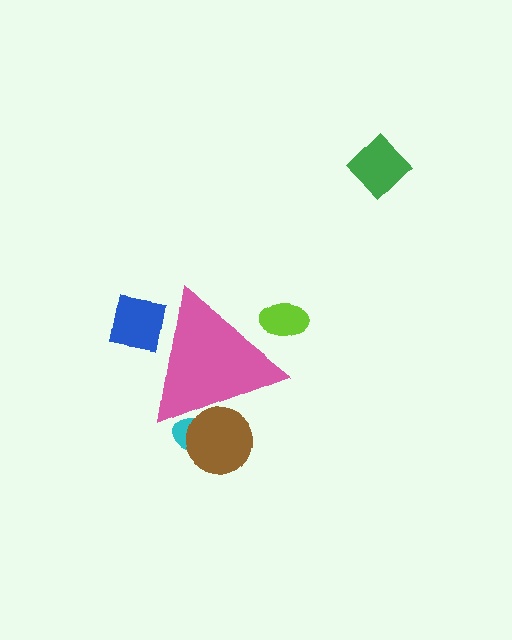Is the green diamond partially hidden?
No, the green diamond is fully visible.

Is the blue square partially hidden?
Yes, the blue square is partially hidden behind the pink triangle.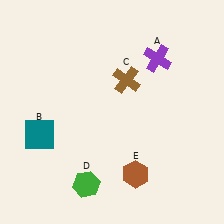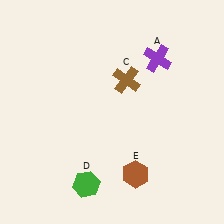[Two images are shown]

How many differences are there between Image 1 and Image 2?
There is 1 difference between the two images.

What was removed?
The teal square (B) was removed in Image 2.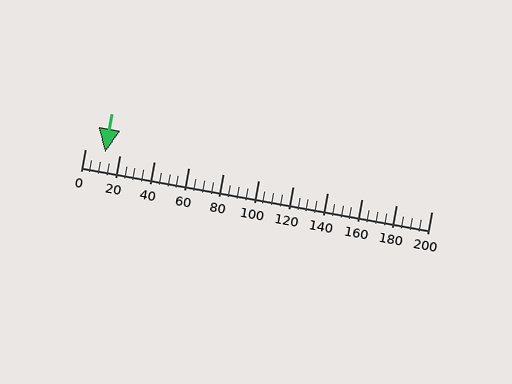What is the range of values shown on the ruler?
The ruler shows values from 0 to 200.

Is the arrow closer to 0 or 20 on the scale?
The arrow is closer to 20.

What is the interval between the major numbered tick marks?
The major tick marks are spaced 20 units apart.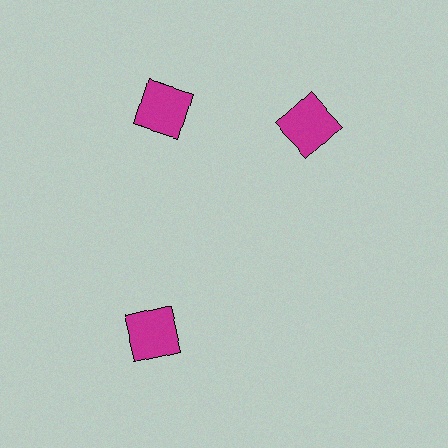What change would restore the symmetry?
The symmetry would be restored by rotating it back into even spacing with its neighbors so that all 3 squares sit at equal angles and equal distance from the center.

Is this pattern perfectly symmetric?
No. The 3 magenta squares are arranged in a ring, but one element near the 3 o'clock position is rotated out of alignment along the ring, breaking the 3-fold rotational symmetry.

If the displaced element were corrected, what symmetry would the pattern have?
It would have 3-fold rotational symmetry — the pattern would map onto itself every 120 degrees.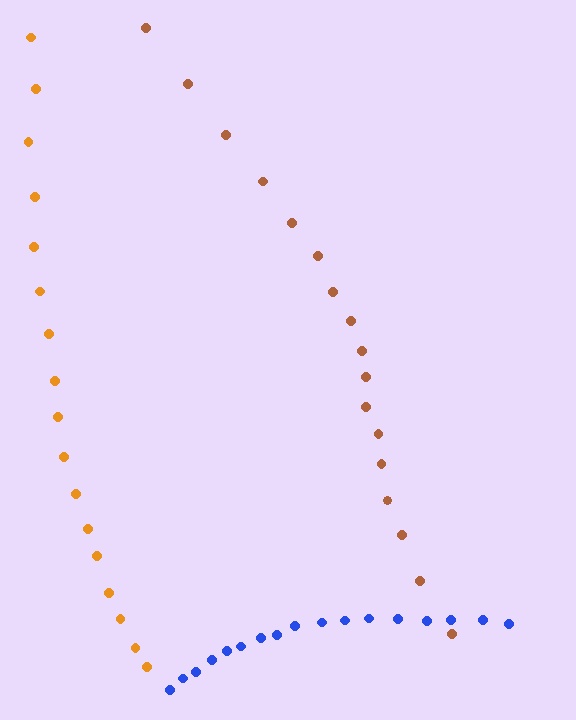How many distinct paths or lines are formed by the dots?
There are 3 distinct paths.